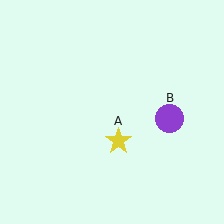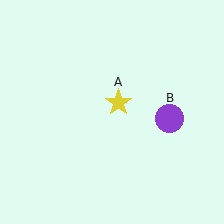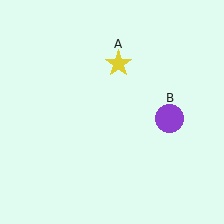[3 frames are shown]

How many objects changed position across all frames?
1 object changed position: yellow star (object A).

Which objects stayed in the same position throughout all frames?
Purple circle (object B) remained stationary.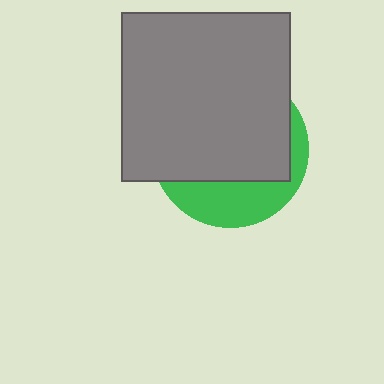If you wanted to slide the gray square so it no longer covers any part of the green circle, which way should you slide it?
Slide it up — that is the most direct way to separate the two shapes.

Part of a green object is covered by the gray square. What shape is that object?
It is a circle.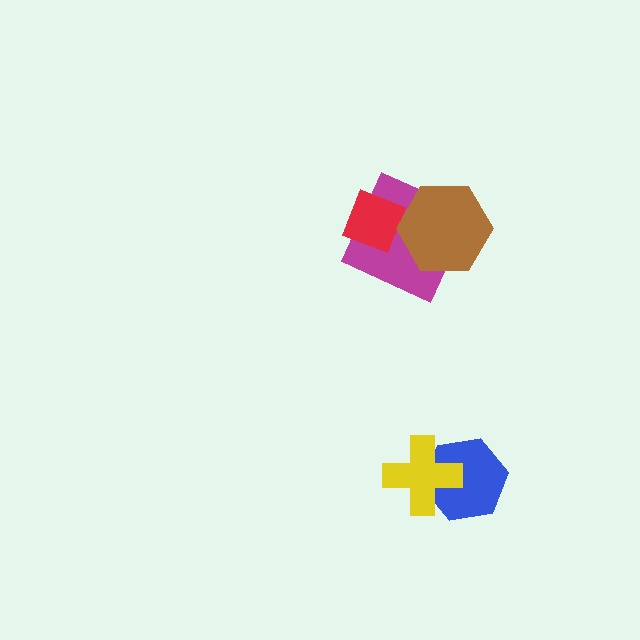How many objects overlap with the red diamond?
2 objects overlap with the red diamond.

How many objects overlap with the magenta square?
2 objects overlap with the magenta square.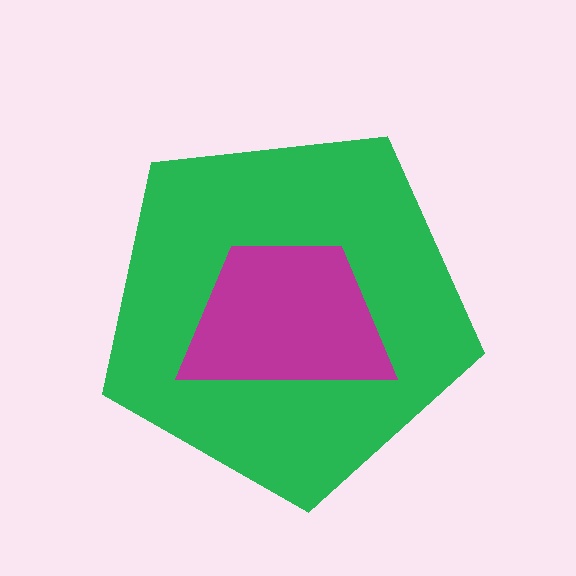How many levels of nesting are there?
2.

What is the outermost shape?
The green pentagon.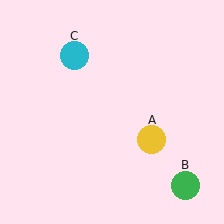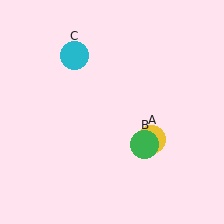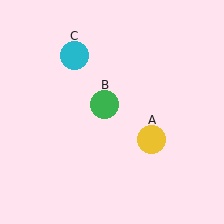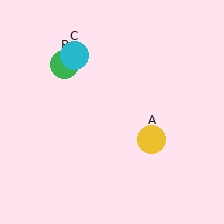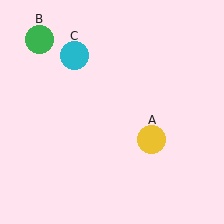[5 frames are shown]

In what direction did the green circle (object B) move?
The green circle (object B) moved up and to the left.